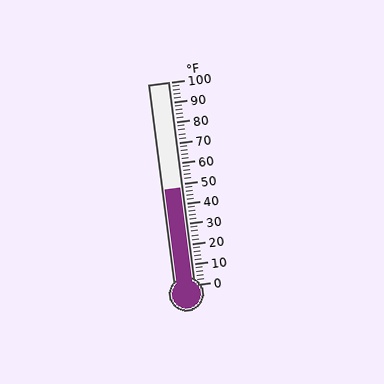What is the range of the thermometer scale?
The thermometer scale ranges from 0°F to 100°F.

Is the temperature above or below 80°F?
The temperature is below 80°F.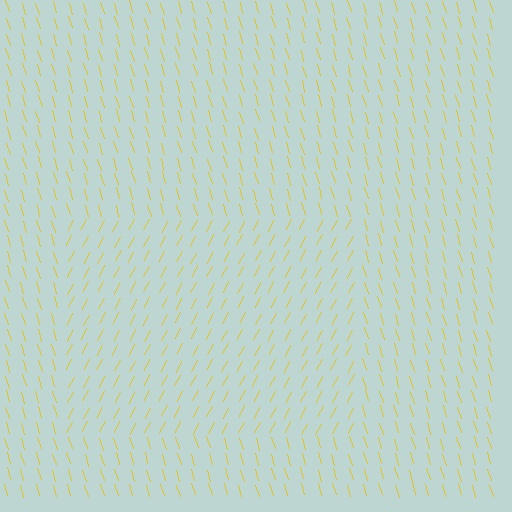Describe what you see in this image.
The image is filled with small yellow line segments. A rectangle region in the image has lines oriented differently from the surrounding lines, creating a visible texture boundary.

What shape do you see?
I see a rectangle.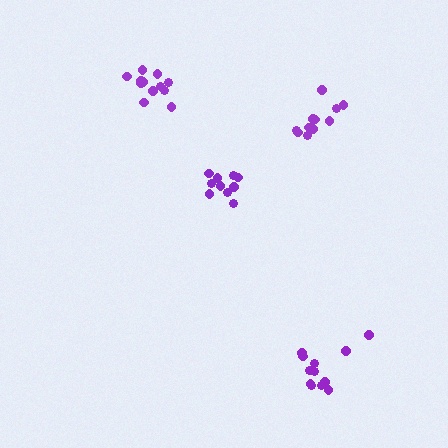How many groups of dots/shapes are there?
There are 4 groups.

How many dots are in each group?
Group 1: 10 dots, Group 2: 11 dots, Group 3: 12 dots, Group 4: 12 dots (45 total).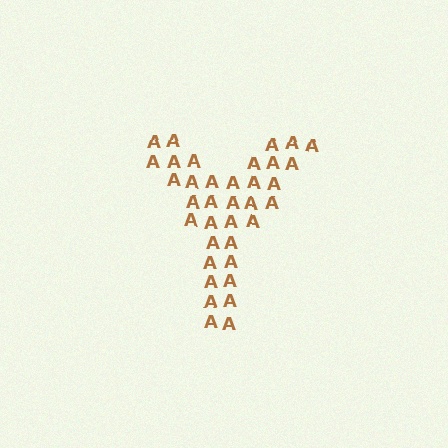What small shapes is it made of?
It is made of small letter A's.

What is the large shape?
The large shape is the letter Y.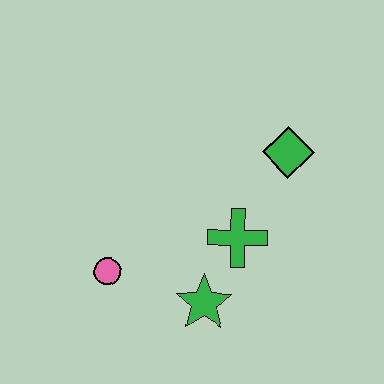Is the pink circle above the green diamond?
No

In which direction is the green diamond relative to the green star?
The green diamond is above the green star.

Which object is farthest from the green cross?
The pink circle is farthest from the green cross.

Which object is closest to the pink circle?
The green star is closest to the pink circle.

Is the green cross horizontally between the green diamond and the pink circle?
Yes